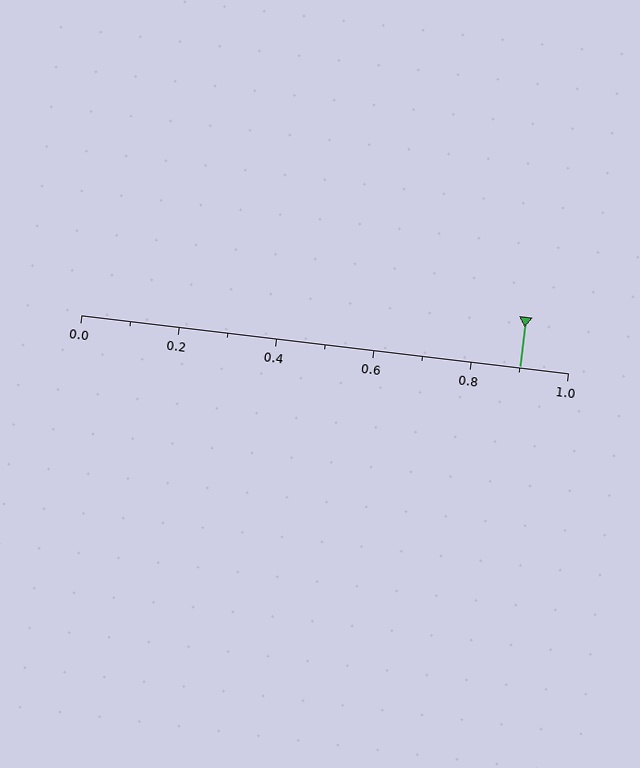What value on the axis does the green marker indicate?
The marker indicates approximately 0.9.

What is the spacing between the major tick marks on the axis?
The major ticks are spaced 0.2 apart.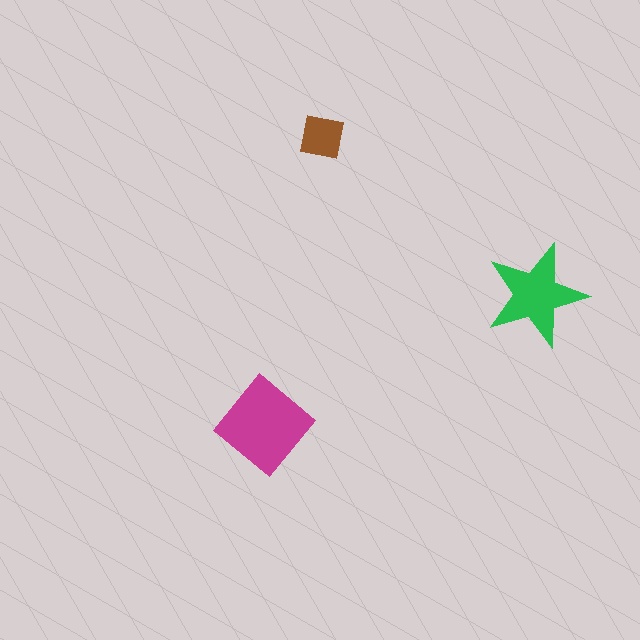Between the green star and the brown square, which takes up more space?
The green star.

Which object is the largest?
The magenta diamond.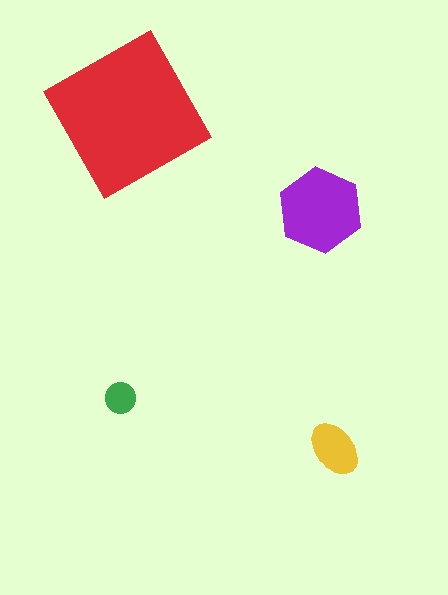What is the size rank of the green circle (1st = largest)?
4th.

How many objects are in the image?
There are 4 objects in the image.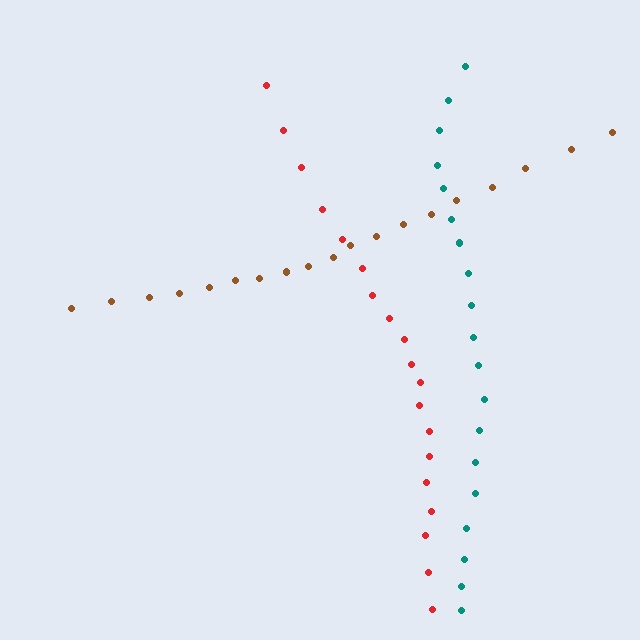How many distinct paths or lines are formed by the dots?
There are 3 distinct paths.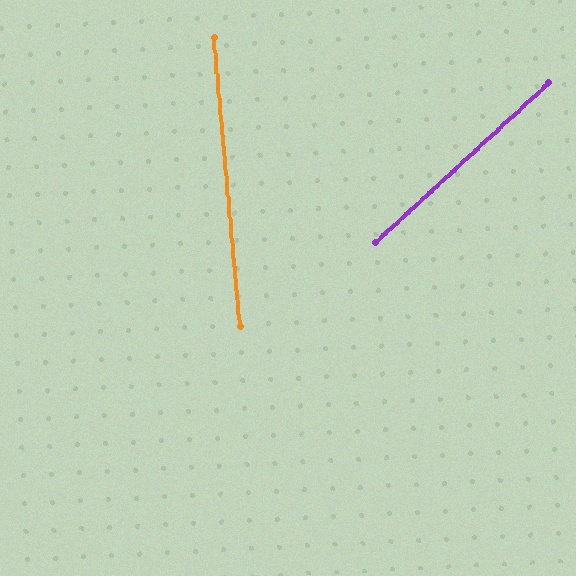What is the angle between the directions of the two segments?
Approximately 53 degrees.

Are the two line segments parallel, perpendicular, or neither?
Neither parallel nor perpendicular — they differ by about 53°.